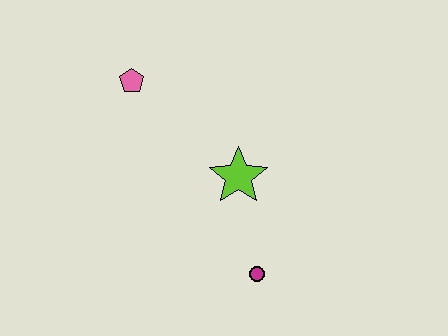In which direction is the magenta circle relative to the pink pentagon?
The magenta circle is below the pink pentagon.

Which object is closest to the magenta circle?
The lime star is closest to the magenta circle.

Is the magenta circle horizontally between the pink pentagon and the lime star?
No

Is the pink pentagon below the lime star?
No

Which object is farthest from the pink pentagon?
The magenta circle is farthest from the pink pentagon.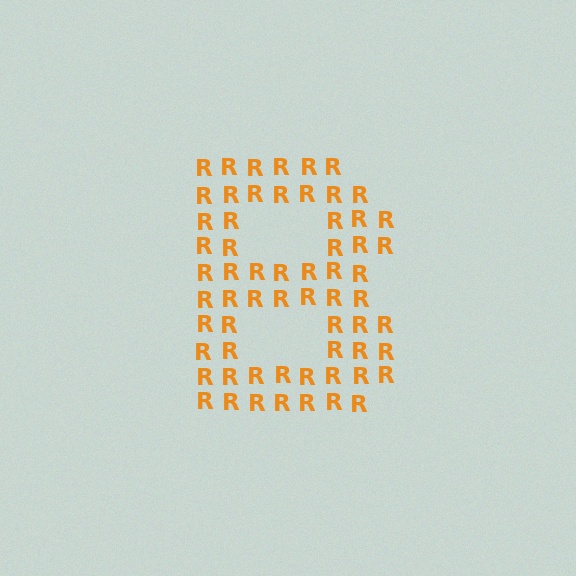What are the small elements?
The small elements are letter R's.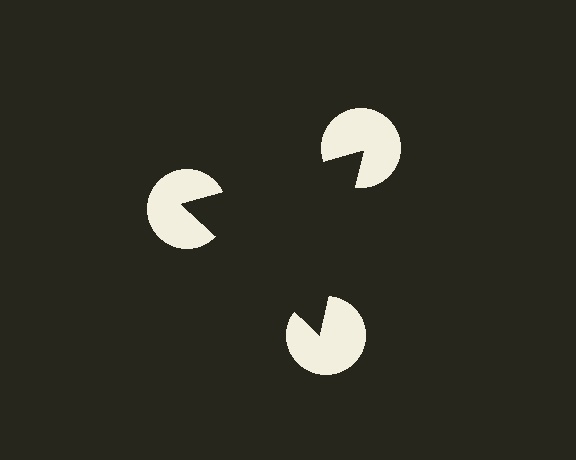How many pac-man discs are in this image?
There are 3 — one at each vertex of the illusory triangle.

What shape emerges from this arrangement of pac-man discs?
An illusory triangle — its edges are inferred from the aligned wedge cuts in the pac-man discs, not physically drawn.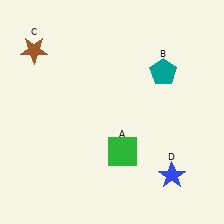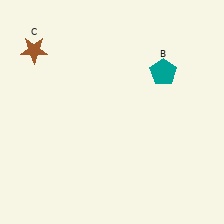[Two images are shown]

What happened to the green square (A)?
The green square (A) was removed in Image 2. It was in the bottom-right area of Image 1.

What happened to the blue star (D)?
The blue star (D) was removed in Image 2. It was in the bottom-right area of Image 1.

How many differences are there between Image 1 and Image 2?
There are 2 differences between the two images.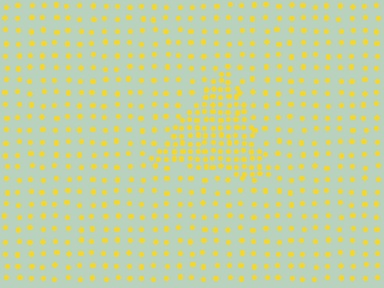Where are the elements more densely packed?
The elements are more densely packed inside the triangle boundary.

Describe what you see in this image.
The image contains small yellow elements arranged at two different densities. A triangle-shaped region is visible where the elements are more densely packed than the surrounding area.